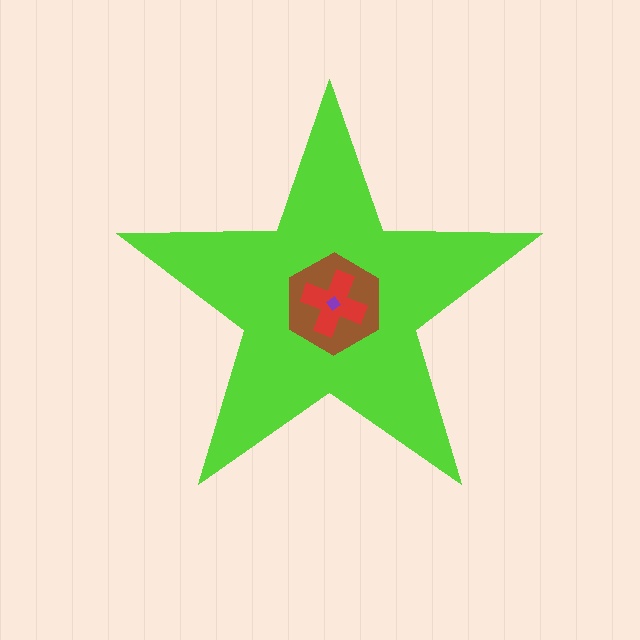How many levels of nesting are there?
4.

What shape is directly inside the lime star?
The brown hexagon.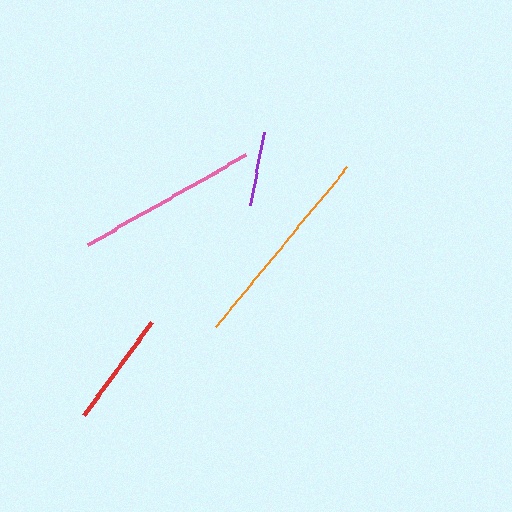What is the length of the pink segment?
The pink segment is approximately 182 pixels long.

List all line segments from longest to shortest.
From longest to shortest: orange, pink, red, purple.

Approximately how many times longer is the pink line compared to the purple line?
The pink line is approximately 2.4 times the length of the purple line.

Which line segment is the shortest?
The purple line is the shortest at approximately 75 pixels.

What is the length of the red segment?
The red segment is approximately 115 pixels long.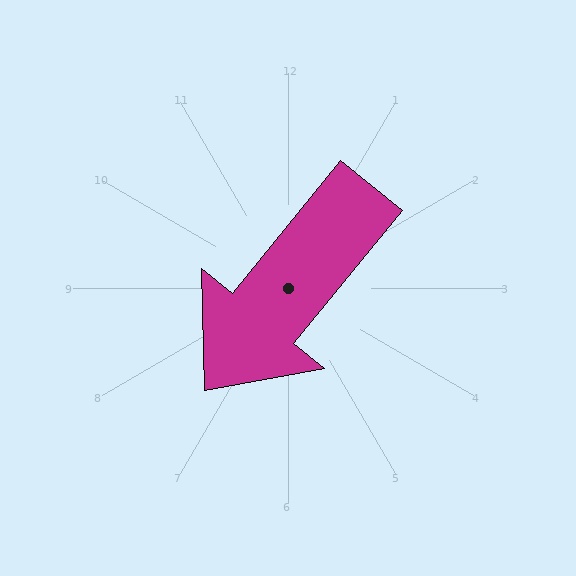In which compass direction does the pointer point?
Southwest.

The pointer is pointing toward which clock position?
Roughly 7 o'clock.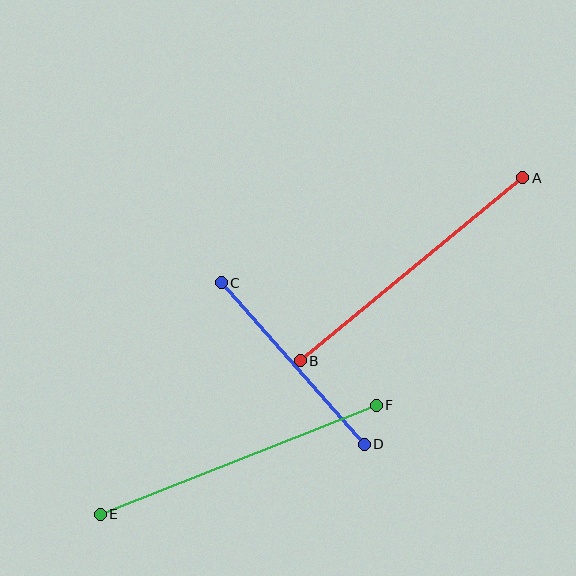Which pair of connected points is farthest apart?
Points E and F are farthest apart.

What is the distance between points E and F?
The distance is approximately 296 pixels.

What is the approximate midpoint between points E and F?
The midpoint is at approximately (238, 460) pixels.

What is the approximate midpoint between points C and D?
The midpoint is at approximately (293, 364) pixels.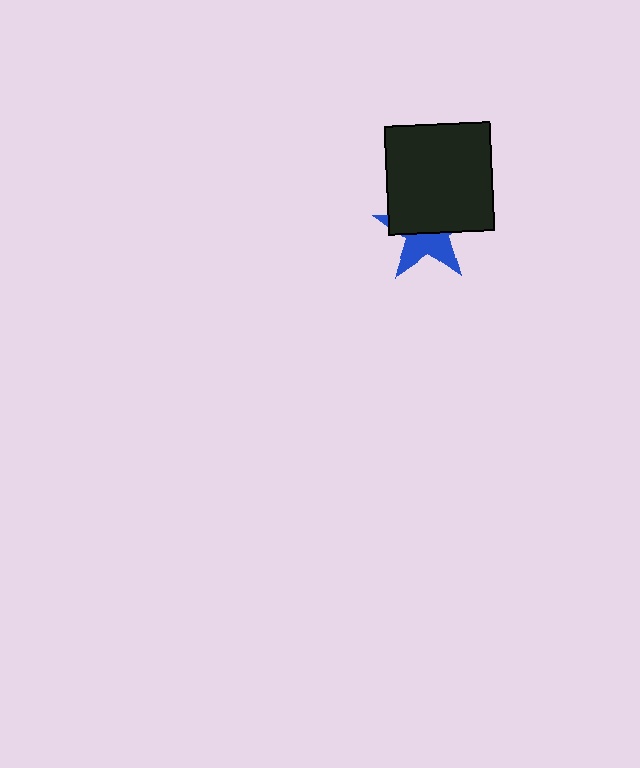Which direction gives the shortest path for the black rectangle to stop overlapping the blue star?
Moving up gives the shortest separation.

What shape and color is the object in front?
The object in front is a black rectangle.